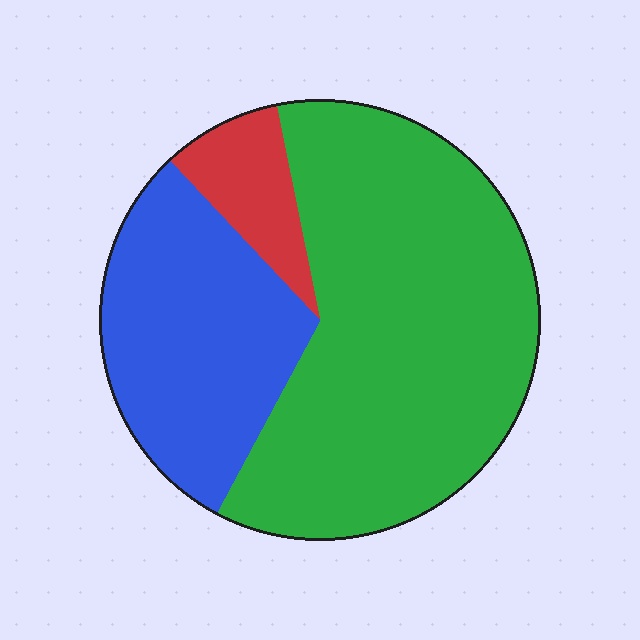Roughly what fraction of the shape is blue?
Blue takes up about one third (1/3) of the shape.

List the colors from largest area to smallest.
From largest to smallest: green, blue, red.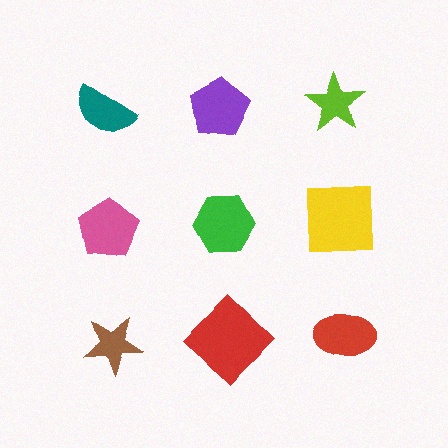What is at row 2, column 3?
A yellow square.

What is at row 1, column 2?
A purple pentagon.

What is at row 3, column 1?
A brown star.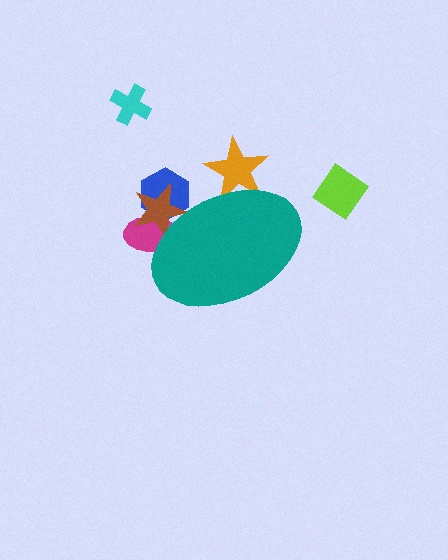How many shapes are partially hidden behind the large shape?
4 shapes are partially hidden.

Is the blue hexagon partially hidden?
Yes, the blue hexagon is partially hidden behind the teal ellipse.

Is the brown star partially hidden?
Yes, the brown star is partially hidden behind the teal ellipse.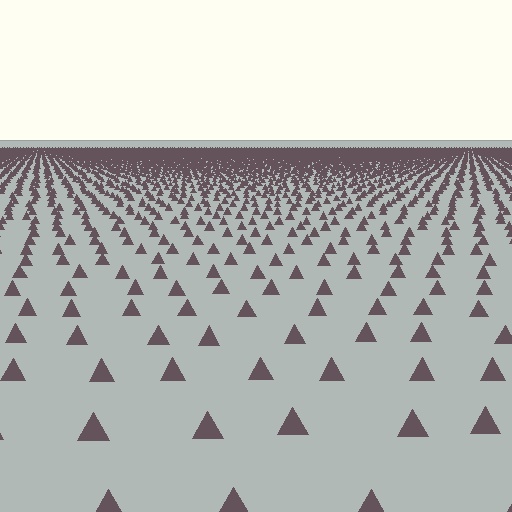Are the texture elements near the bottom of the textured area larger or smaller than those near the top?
Larger. Near the bottom, elements are closer to the viewer and appear at a bigger on-screen size.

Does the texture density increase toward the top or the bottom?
Density increases toward the top.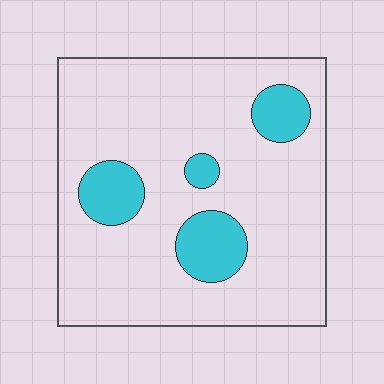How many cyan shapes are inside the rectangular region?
4.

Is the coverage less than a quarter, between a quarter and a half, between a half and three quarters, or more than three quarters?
Less than a quarter.